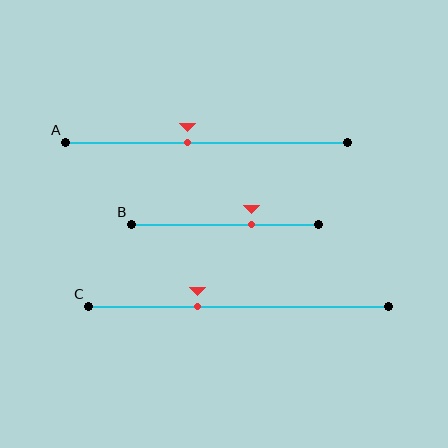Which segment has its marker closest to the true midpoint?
Segment A has its marker closest to the true midpoint.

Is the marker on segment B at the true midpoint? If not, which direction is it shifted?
No, the marker on segment B is shifted to the right by about 14% of the segment length.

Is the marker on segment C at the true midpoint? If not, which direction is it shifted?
No, the marker on segment C is shifted to the left by about 14% of the segment length.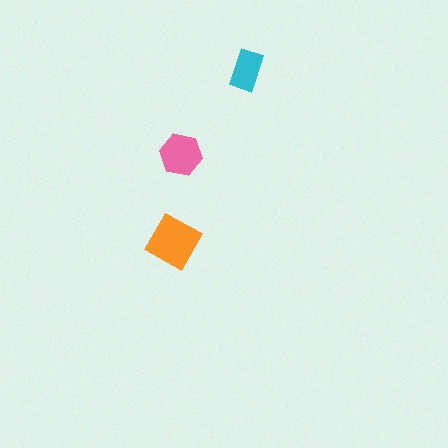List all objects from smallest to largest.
The cyan rectangle, the pink hexagon, the orange square.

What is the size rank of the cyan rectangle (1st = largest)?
3rd.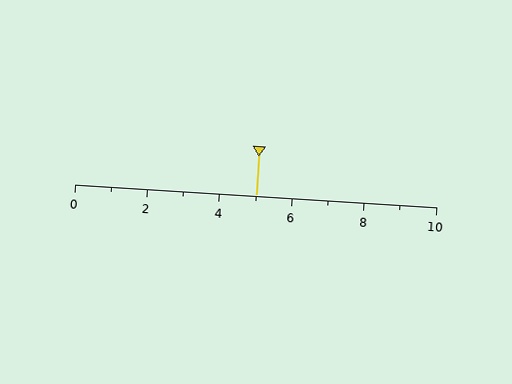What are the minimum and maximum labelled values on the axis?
The axis runs from 0 to 10.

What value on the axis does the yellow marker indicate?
The marker indicates approximately 5.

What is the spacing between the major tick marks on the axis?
The major ticks are spaced 2 apart.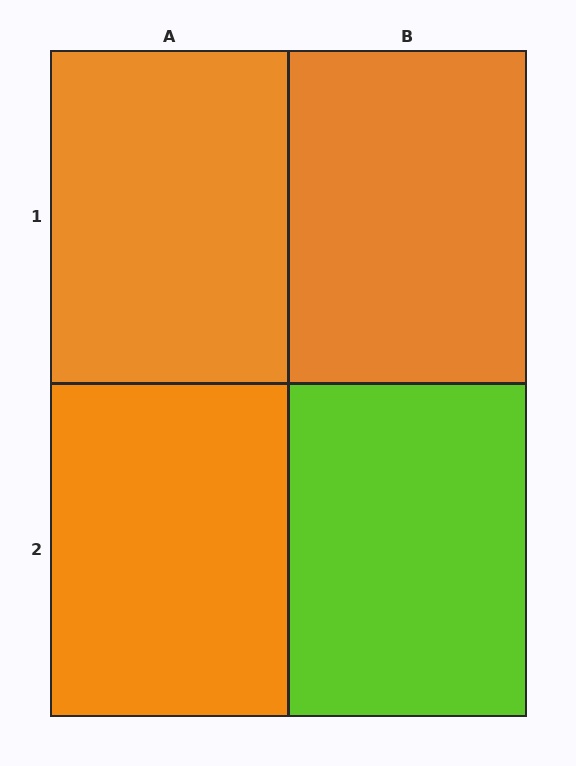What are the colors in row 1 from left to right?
Orange, orange.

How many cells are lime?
1 cell is lime.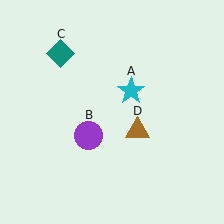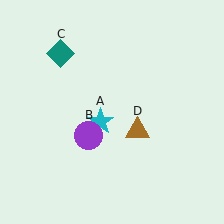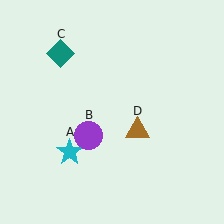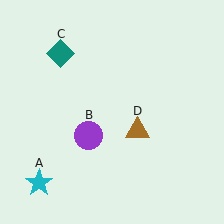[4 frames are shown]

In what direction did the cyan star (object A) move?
The cyan star (object A) moved down and to the left.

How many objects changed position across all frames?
1 object changed position: cyan star (object A).